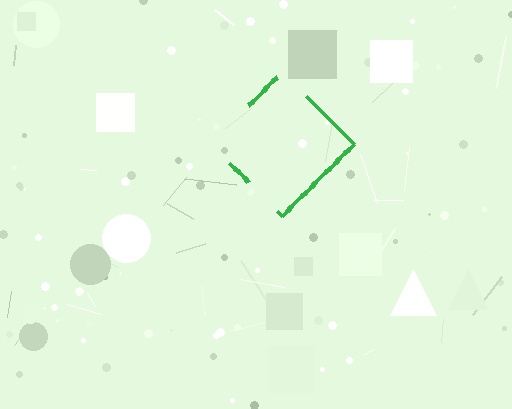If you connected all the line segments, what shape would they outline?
They would outline a diamond.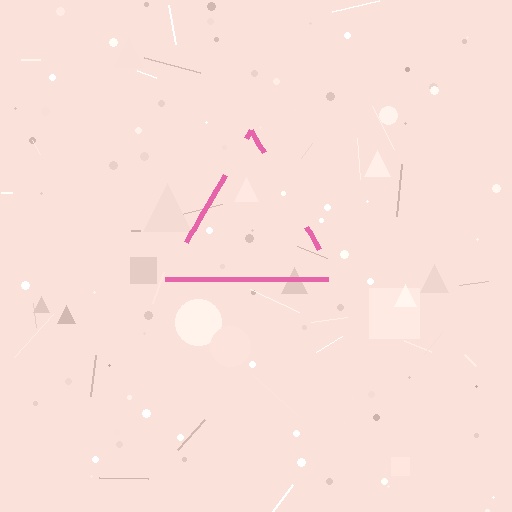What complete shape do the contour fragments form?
The contour fragments form a triangle.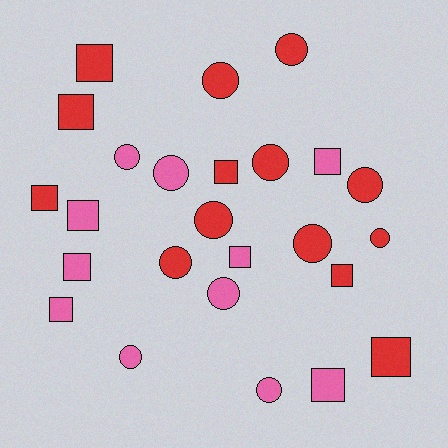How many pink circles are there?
There are 5 pink circles.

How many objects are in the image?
There are 25 objects.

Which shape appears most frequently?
Circle, with 13 objects.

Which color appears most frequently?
Red, with 14 objects.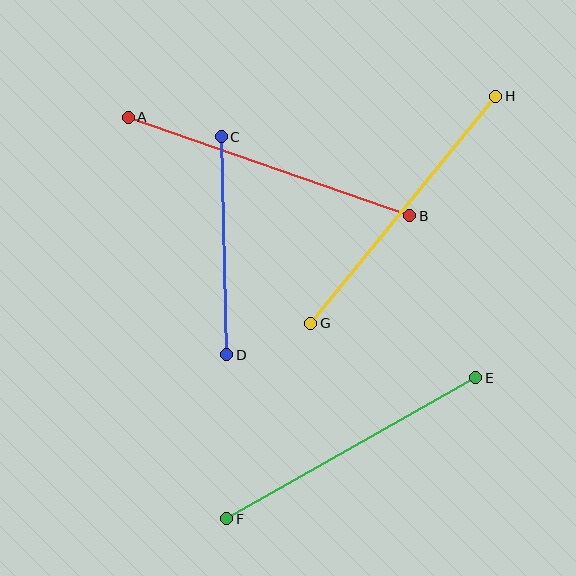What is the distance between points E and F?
The distance is approximately 286 pixels.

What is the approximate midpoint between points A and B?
The midpoint is at approximately (269, 166) pixels.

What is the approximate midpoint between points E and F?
The midpoint is at approximately (351, 448) pixels.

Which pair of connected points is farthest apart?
Points A and B are farthest apart.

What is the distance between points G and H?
The distance is approximately 293 pixels.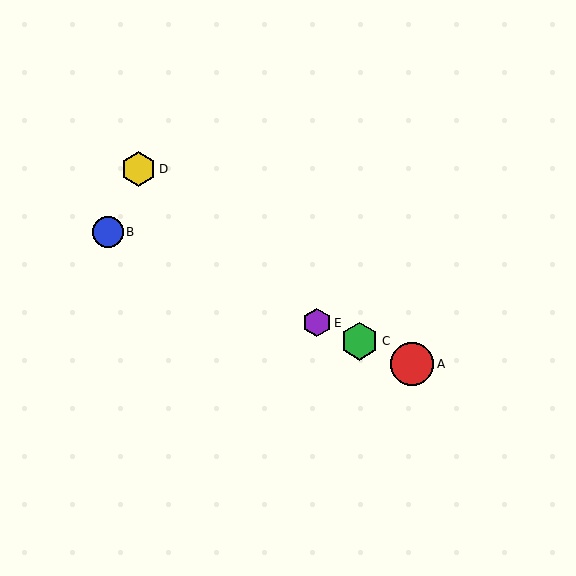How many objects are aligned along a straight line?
4 objects (A, B, C, E) are aligned along a straight line.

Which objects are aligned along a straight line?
Objects A, B, C, E are aligned along a straight line.